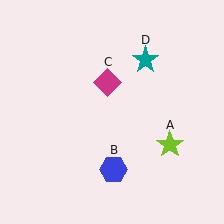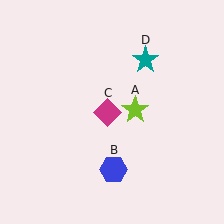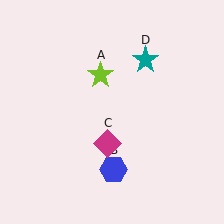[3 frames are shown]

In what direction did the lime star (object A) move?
The lime star (object A) moved up and to the left.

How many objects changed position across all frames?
2 objects changed position: lime star (object A), magenta diamond (object C).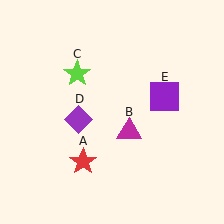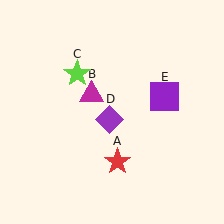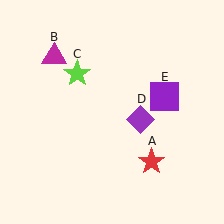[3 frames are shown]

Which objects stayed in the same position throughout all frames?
Lime star (object C) and purple square (object E) remained stationary.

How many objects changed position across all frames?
3 objects changed position: red star (object A), magenta triangle (object B), purple diamond (object D).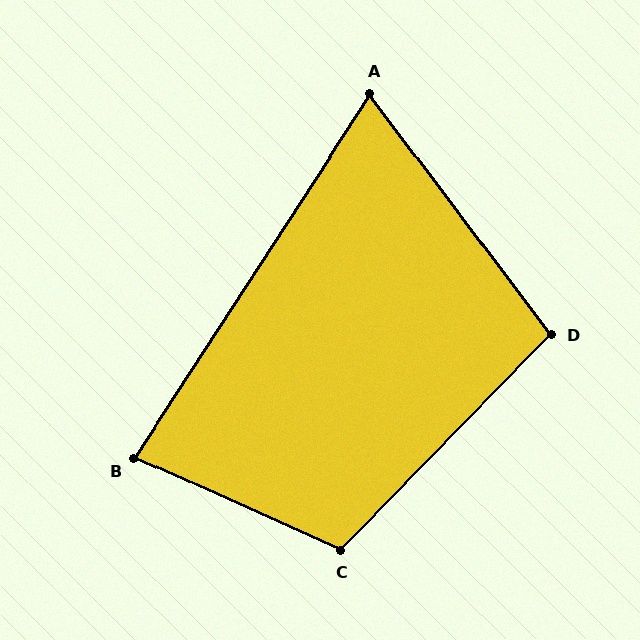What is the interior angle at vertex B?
Approximately 81 degrees (acute).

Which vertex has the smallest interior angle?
A, at approximately 70 degrees.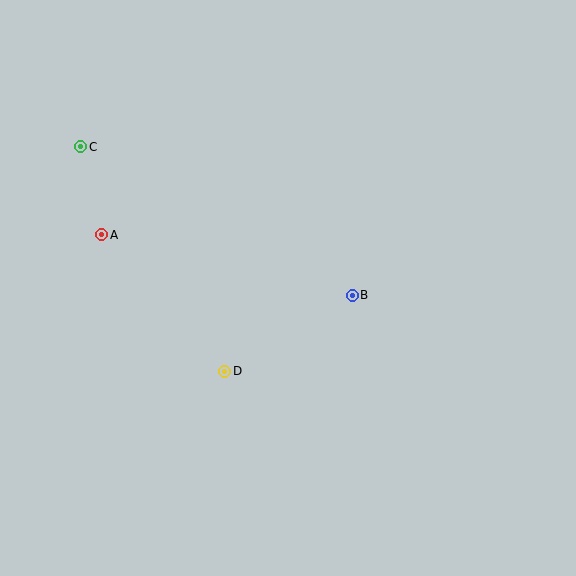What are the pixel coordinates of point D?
Point D is at (225, 371).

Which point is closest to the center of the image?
Point B at (352, 295) is closest to the center.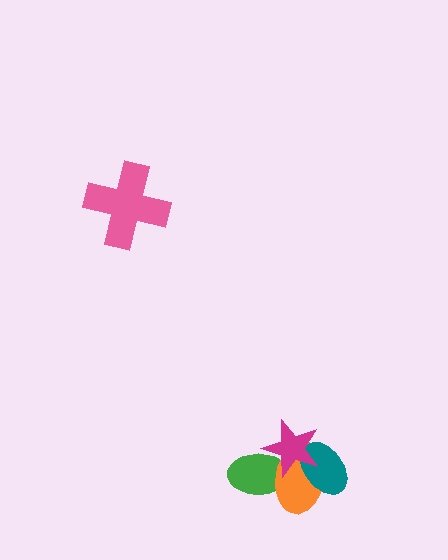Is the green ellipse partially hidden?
Yes, it is partially covered by another shape.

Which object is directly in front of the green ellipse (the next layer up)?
The orange ellipse is directly in front of the green ellipse.